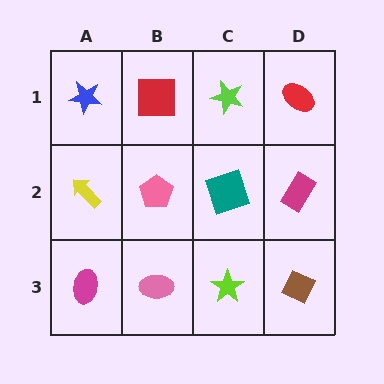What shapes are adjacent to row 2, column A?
A blue star (row 1, column A), a magenta ellipse (row 3, column A), a pink pentagon (row 2, column B).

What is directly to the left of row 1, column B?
A blue star.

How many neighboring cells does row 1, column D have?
2.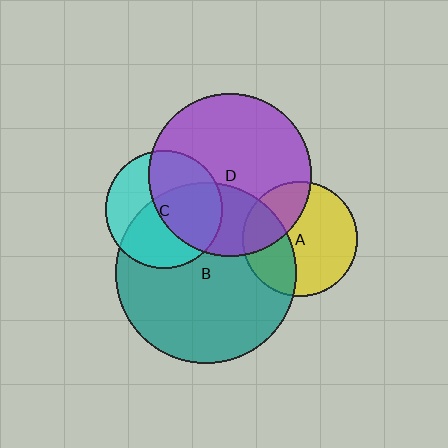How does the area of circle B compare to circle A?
Approximately 2.5 times.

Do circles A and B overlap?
Yes.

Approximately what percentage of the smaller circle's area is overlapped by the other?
Approximately 35%.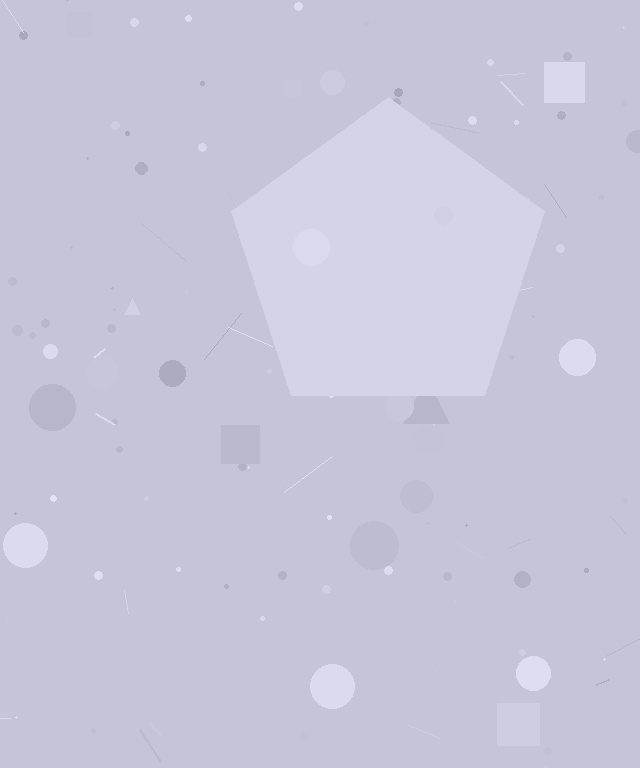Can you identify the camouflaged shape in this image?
The camouflaged shape is a pentagon.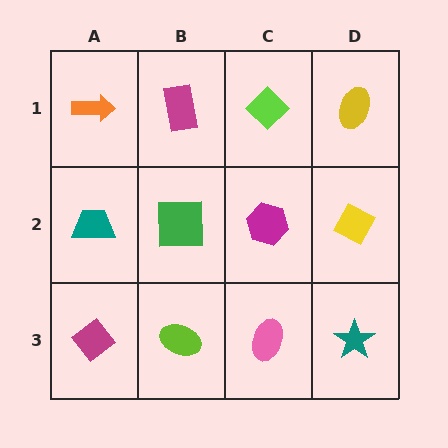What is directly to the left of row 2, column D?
A magenta hexagon.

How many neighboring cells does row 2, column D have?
3.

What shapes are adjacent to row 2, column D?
A yellow ellipse (row 1, column D), a teal star (row 3, column D), a magenta hexagon (row 2, column C).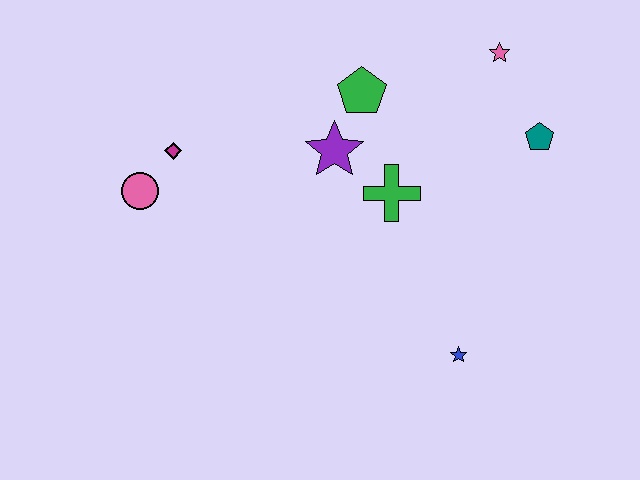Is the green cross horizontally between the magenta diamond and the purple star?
No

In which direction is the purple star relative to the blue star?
The purple star is above the blue star.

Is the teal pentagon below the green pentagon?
Yes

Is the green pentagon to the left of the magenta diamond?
No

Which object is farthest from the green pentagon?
The blue star is farthest from the green pentagon.